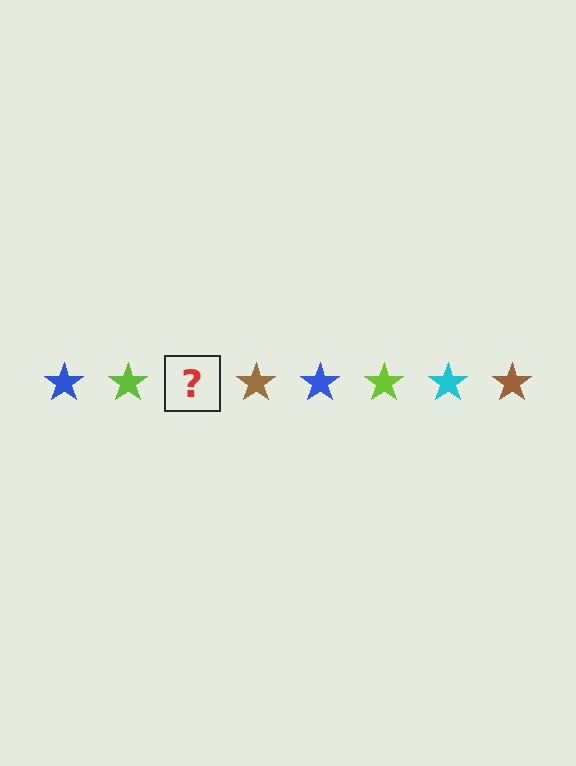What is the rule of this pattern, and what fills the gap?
The rule is that the pattern cycles through blue, lime, cyan, brown stars. The gap should be filled with a cyan star.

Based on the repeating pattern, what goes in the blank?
The blank should be a cyan star.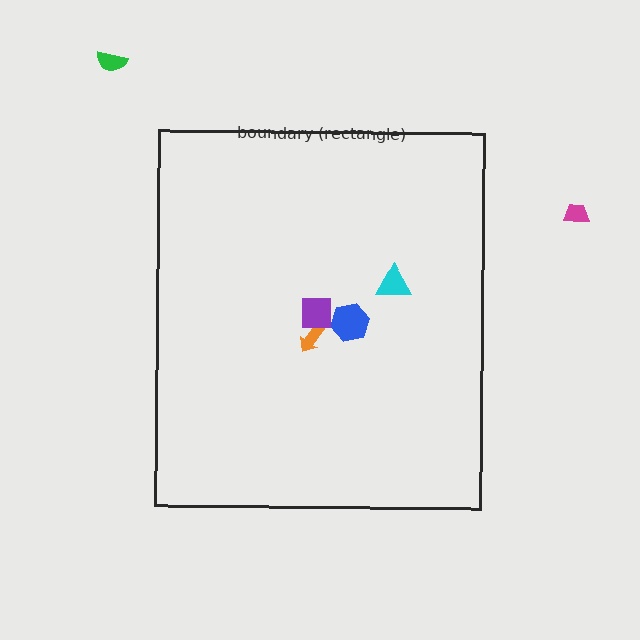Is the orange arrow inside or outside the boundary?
Inside.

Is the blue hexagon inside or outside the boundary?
Inside.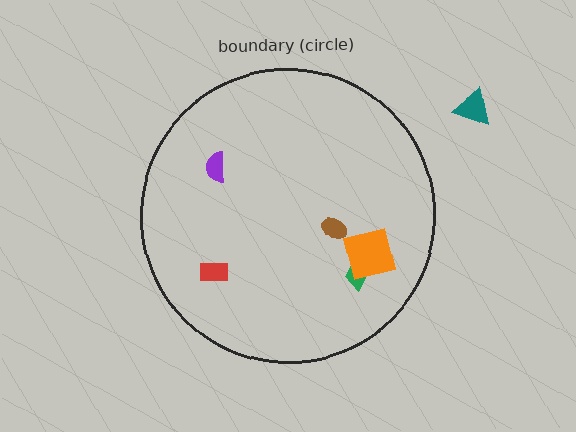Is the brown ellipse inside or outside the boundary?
Inside.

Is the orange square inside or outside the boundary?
Inside.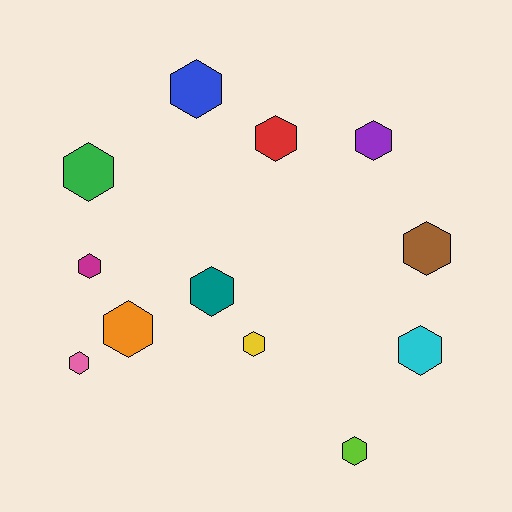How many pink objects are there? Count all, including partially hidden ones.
There is 1 pink object.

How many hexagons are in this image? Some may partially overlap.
There are 12 hexagons.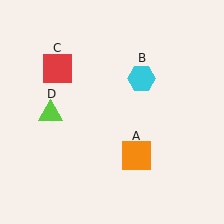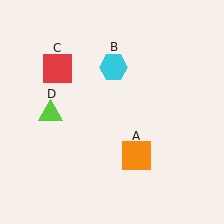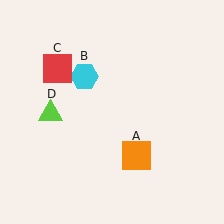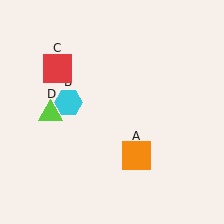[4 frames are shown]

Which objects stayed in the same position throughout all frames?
Orange square (object A) and red square (object C) and lime triangle (object D) remained stationary.